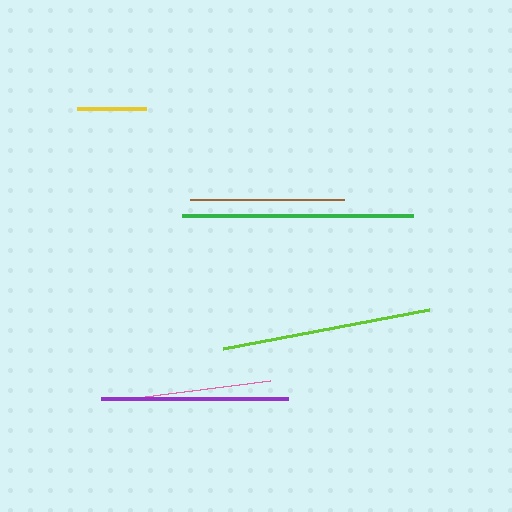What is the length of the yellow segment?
The yellow segment is approximately 69 pixels long.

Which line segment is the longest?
The green line is the longest at approximately 231 pixels.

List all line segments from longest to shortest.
From longest to shortest: green, lime, purple, brown, pink, yellow.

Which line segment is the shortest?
The yellow line is the shortest at approximately 69 pixels.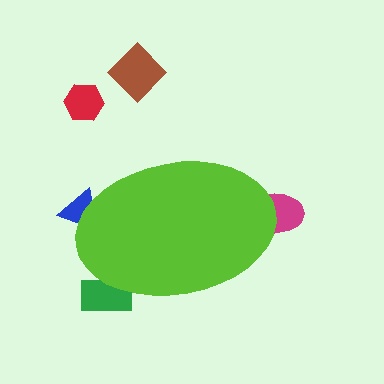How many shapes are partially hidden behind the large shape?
3 shapes are partially hidden.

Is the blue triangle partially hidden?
Yes, the blue triangle is partially hidden behind the lime ellipse.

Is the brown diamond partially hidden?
No, the brown diamond is fully visible.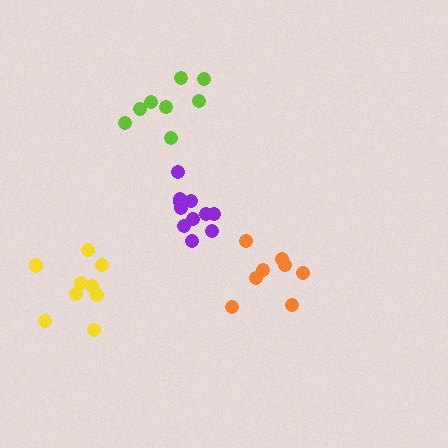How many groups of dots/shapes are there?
There are 4 groups.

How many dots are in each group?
Group 1: 11 dots, Group 2: 8 dots, Group 3: 8 dots, Group 4: 9 dots (36 total).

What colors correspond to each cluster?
The clusters are colored: purple, lime, orange, yellow.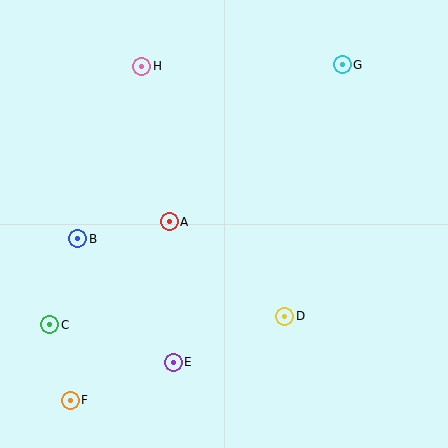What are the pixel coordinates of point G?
Point G is at (342, 65).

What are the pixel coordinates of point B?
Point B is at (78, 239).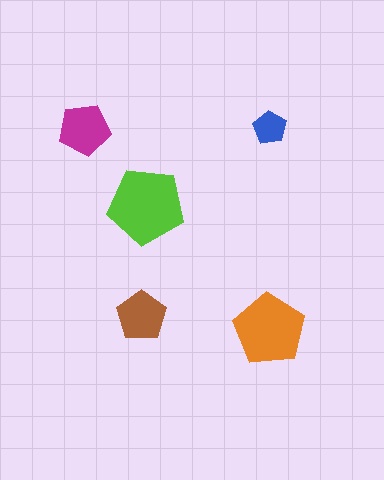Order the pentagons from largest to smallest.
the lime one, the orange one, the magenta one, the brown one, the blue one.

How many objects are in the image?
There are 5 objects in the image.